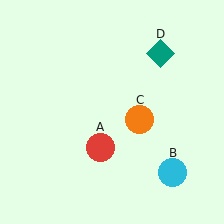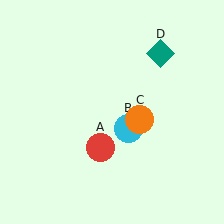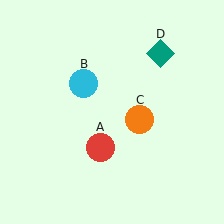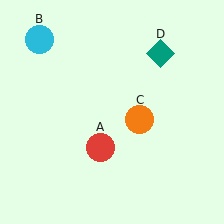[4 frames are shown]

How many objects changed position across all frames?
1 object changed position: cyan circle (object B).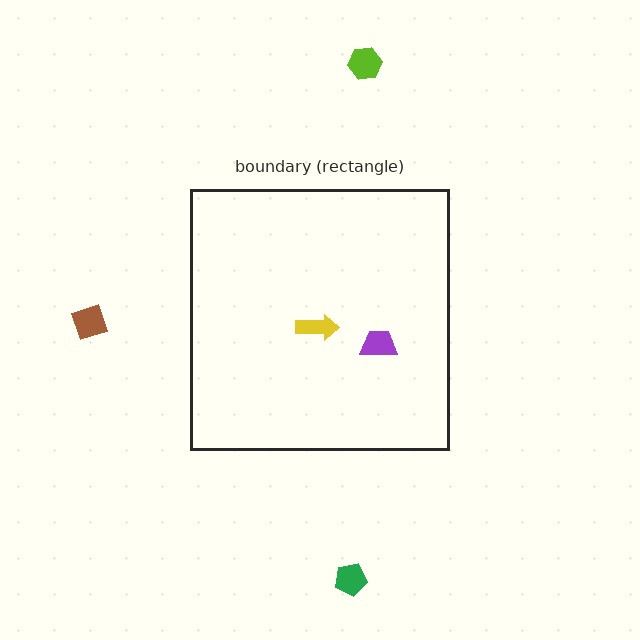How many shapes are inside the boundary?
2 inside, 3 outside.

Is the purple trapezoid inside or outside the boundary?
Inside.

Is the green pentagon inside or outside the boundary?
Outside.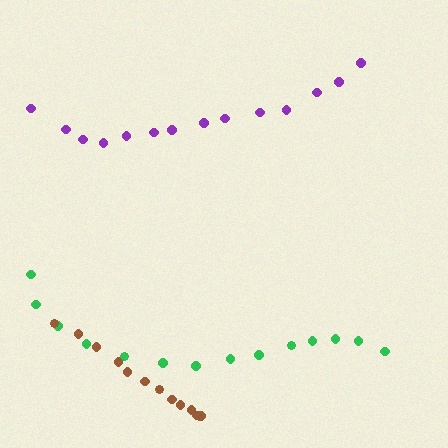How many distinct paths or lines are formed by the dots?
There are 3 distinct paths.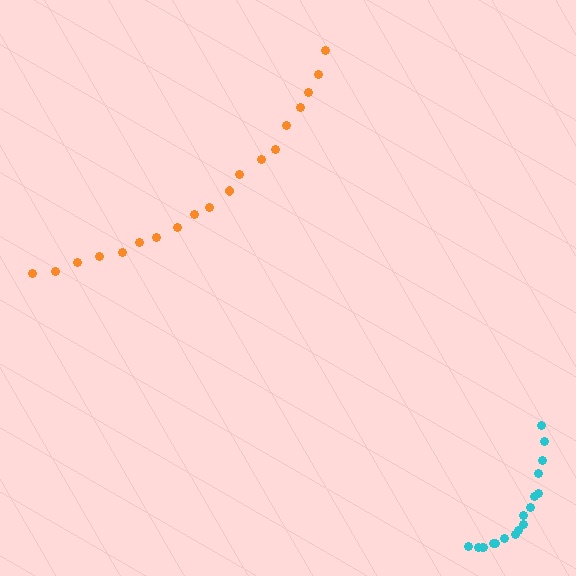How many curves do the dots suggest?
There are 2 distinct paths.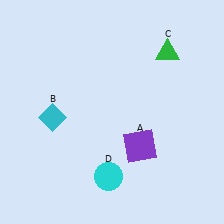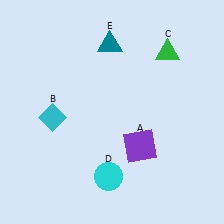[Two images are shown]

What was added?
A teal triangle (E) was added in Image 2.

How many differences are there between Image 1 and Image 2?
There is 1 difference between the two images.